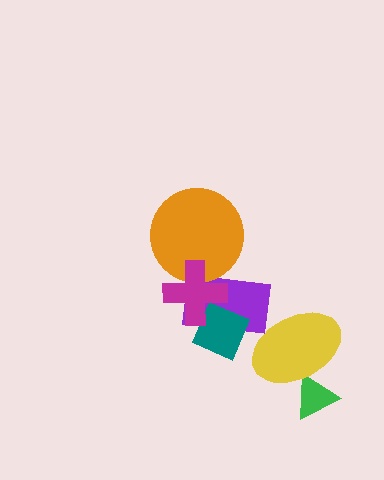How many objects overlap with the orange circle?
2 objects overlap with the orange circle.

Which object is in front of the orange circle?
The magenta cross is in front of the orange circle.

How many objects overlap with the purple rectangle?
3 objects overlap with the purple rectangle.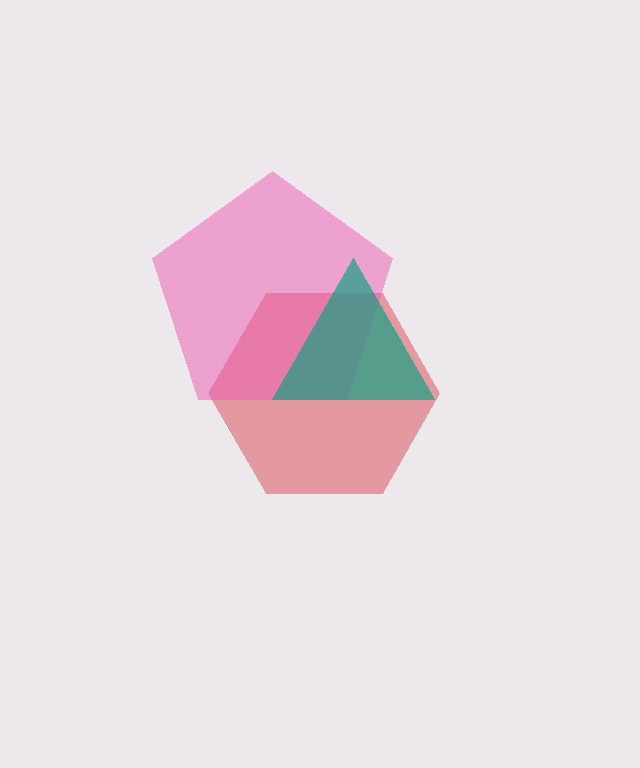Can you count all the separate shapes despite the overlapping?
Yes, there are 3 separate shapes.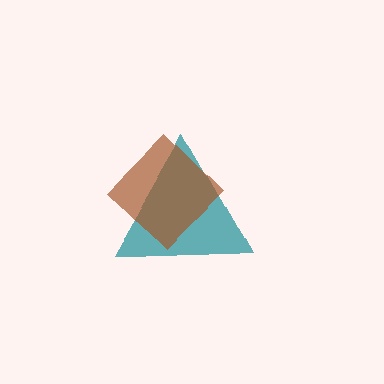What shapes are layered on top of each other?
The layered shapes are: a teal triangle, a brown diamond.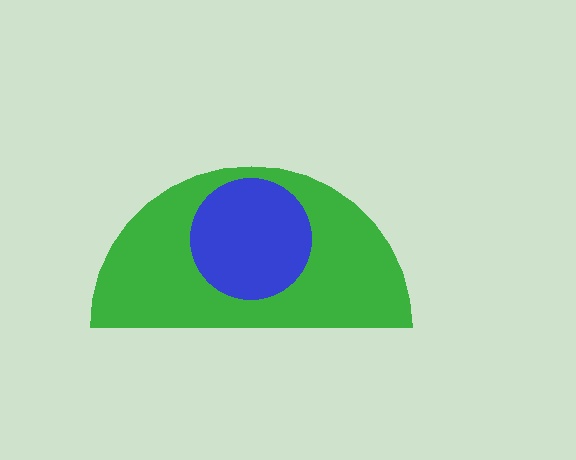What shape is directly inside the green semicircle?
The blue circle.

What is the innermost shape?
The blue circle.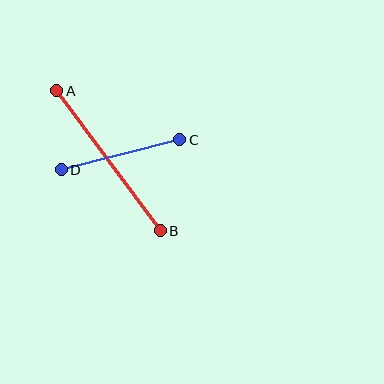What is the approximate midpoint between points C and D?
The midpoint is at approximately (121, 155) pixels.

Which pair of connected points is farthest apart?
Points A and B are farthest apart.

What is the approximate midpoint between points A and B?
The midpoint is at approximately (108, 161) pixels.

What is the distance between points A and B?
The distance is approximately 174 pixels.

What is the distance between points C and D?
The distance is approximately 122 pixels.